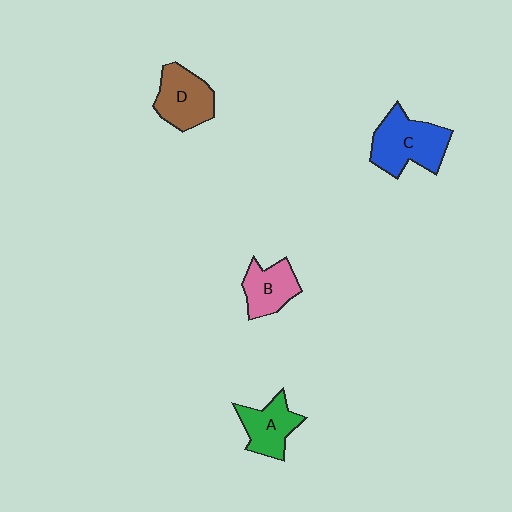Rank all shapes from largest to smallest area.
From largest to smallest: C (blue), D (brown), A (green), B (pink).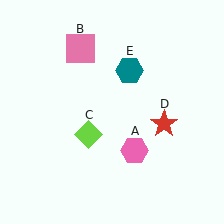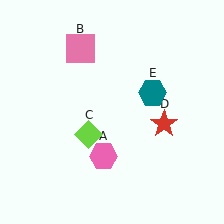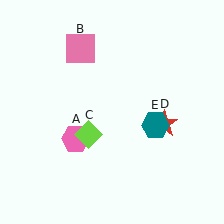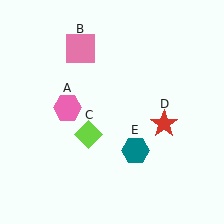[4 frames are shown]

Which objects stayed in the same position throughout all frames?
Pink square (object B) and lime diamond (object C) and red star (object D) remained stationary.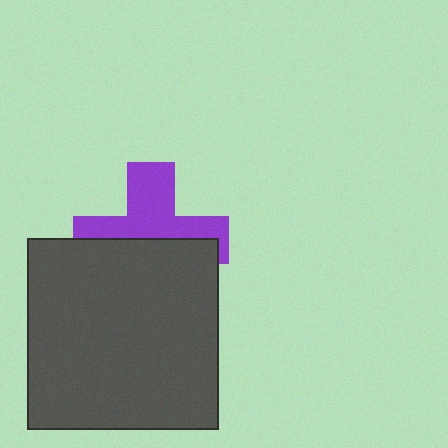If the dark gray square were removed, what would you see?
You would see the complete purple cross.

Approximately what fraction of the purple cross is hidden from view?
Roughly 50% of the purple cross is hidden behind the dark gray square.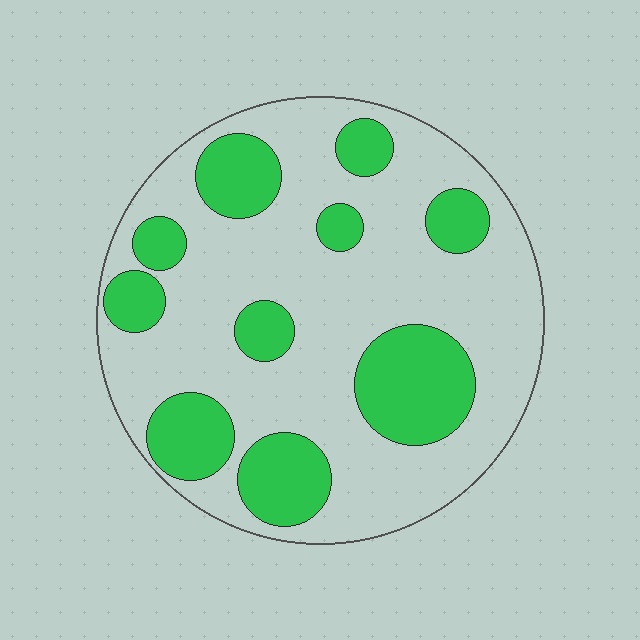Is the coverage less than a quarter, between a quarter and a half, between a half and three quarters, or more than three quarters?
Between a quarter and a half.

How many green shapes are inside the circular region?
10.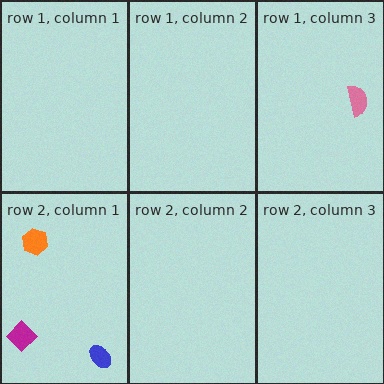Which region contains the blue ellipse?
The row 2, column 1 region.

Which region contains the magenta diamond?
The row 2, column 1 region.